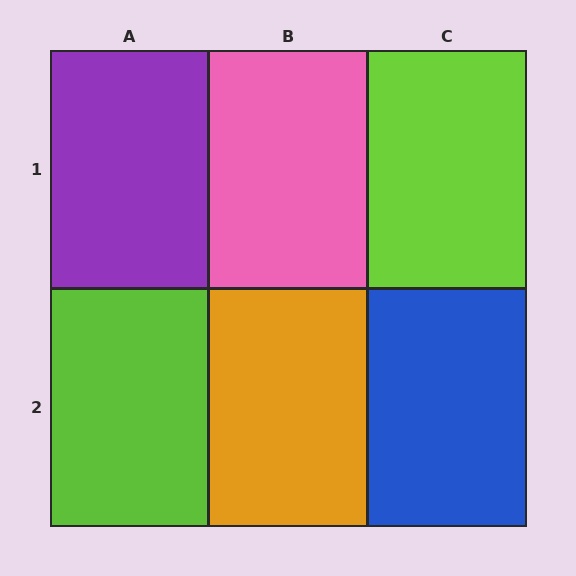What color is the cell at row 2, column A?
Lime.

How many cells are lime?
2 cells are lime.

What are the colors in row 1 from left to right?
Purple, pink, lime.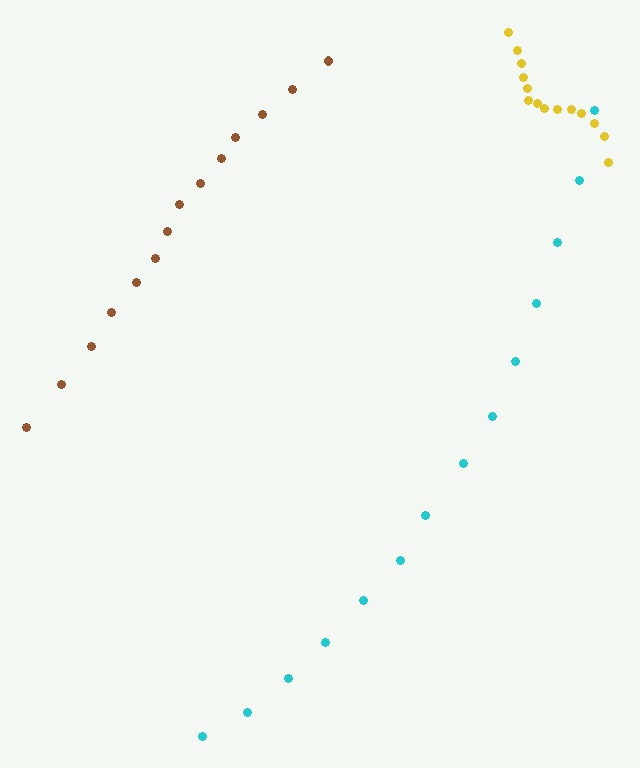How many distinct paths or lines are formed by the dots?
There are 3 distinct paths.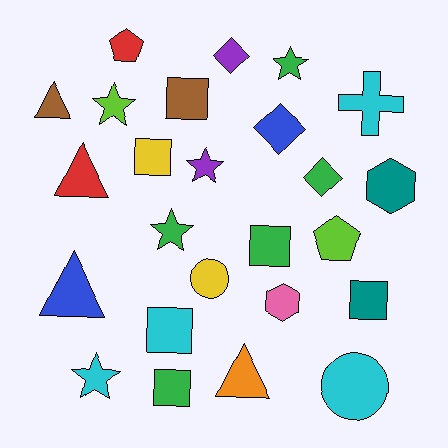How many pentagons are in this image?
There are 2 pentagons.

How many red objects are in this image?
There are 2 red objects.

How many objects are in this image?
There are 25 objects.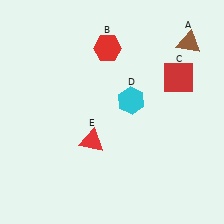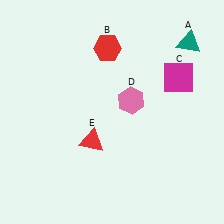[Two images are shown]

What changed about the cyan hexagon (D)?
In Image 1, D is cyan. In Image 2, it changed to pink.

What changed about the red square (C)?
In Image 1, C is red. In Image 2, it changed to magenta.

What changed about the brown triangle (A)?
In Image 1, A is brown. In Image 2, it changed to teal.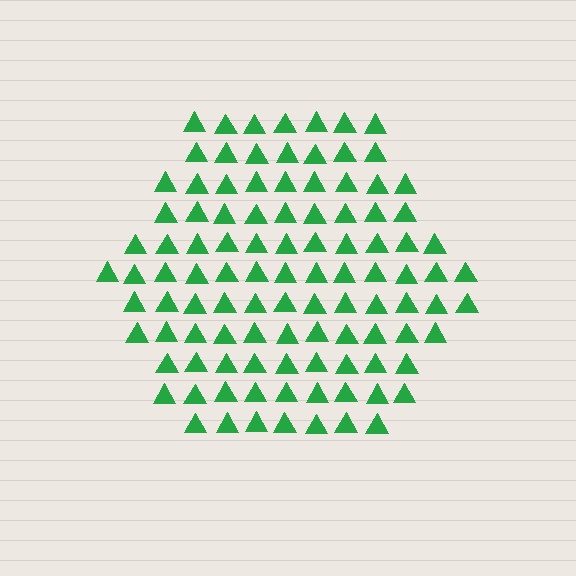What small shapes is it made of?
It is made of small triangles.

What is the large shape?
The large shape is a hexagon.